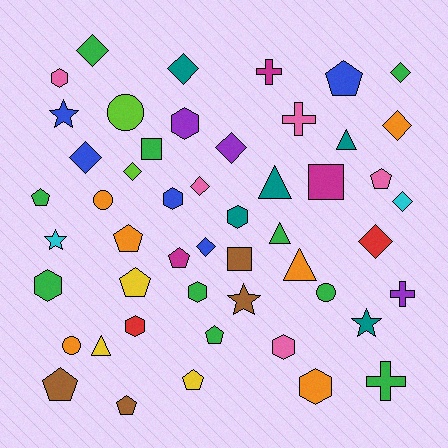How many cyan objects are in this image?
There are 2 cyan objects.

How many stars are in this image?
There are 4 stars.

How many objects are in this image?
There are 50 objects.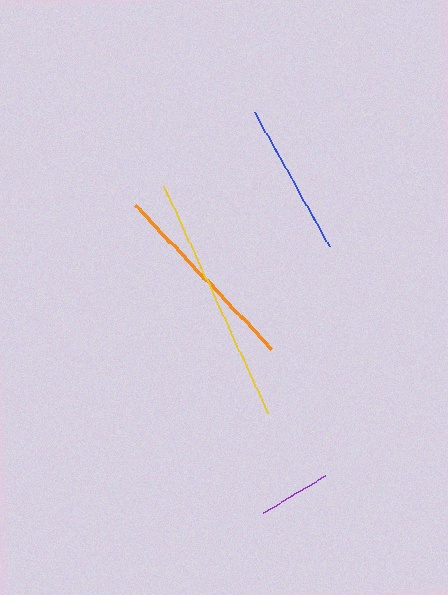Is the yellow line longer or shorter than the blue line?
The yellow line is longer than the blue line.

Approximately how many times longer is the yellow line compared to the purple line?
The yellow line is approximately 3.5 times the length of the purple line.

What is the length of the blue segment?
The blue segment is approximately 153 pixels long.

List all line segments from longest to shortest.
From longest to shortest: yellow, orange, blue, purple.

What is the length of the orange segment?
The orange segment is approximately 197 pixels long.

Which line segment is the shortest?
The purple line is the shortest at approximately 72 pixels.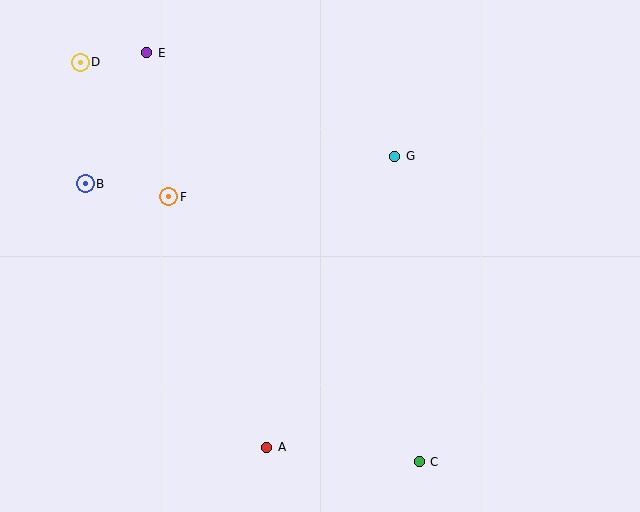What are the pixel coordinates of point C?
Point C is at (419, 462).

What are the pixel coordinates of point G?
Point G is at (395, 156).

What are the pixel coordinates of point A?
Point A is at (267, 447).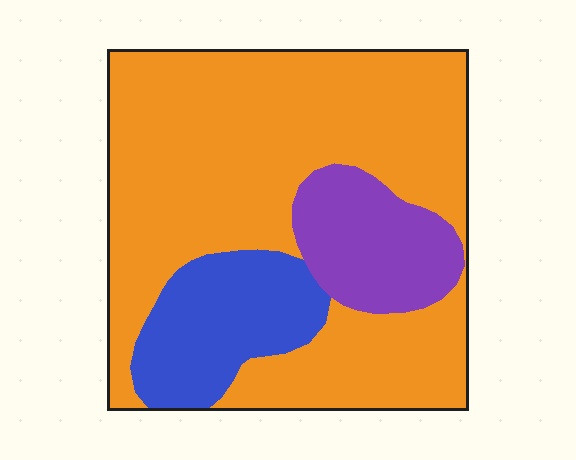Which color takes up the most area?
Orange, at roughly 70%.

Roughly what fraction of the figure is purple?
Purple covers roughly 15% of the figure.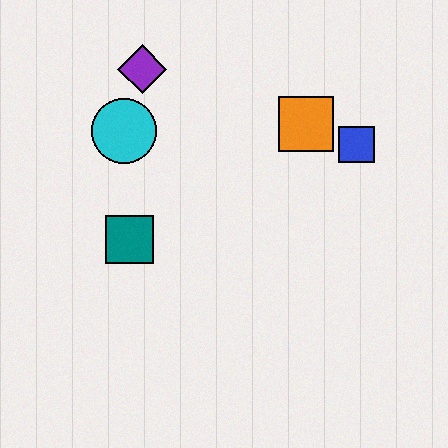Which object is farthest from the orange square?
The teal square is farthest from the orange square.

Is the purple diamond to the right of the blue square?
No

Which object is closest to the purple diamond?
The cyan circle is closest to the purple diamond.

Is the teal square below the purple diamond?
Yes